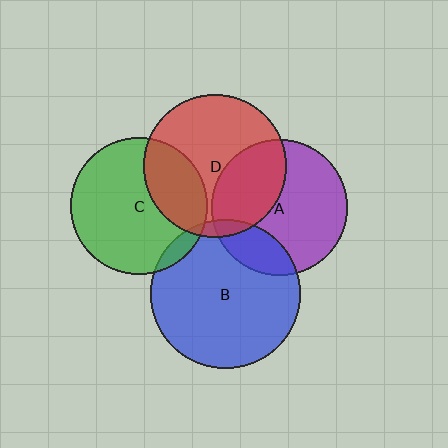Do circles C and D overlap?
Yes.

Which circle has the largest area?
Circle B (blue).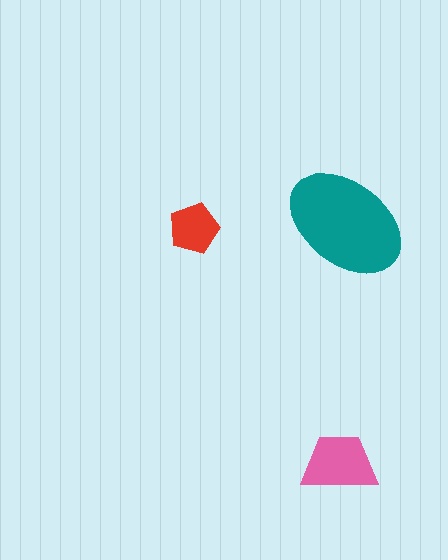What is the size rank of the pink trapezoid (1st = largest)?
2nd.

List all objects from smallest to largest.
The red pentagon, the pink trapezoid, the teal ellipse.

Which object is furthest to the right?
The teal ellipse is rightmost.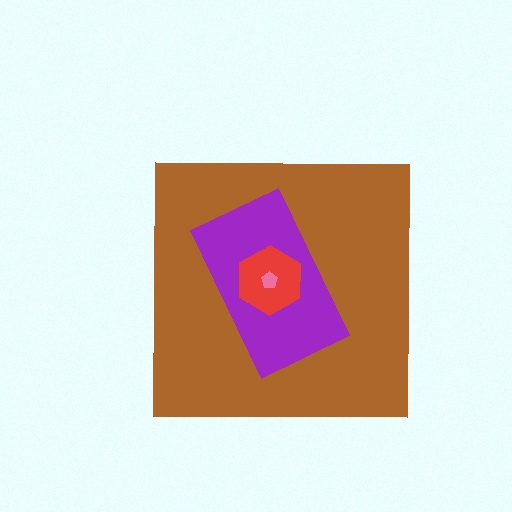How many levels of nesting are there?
4.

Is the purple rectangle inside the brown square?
Yes.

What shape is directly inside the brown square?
The purple rectangle.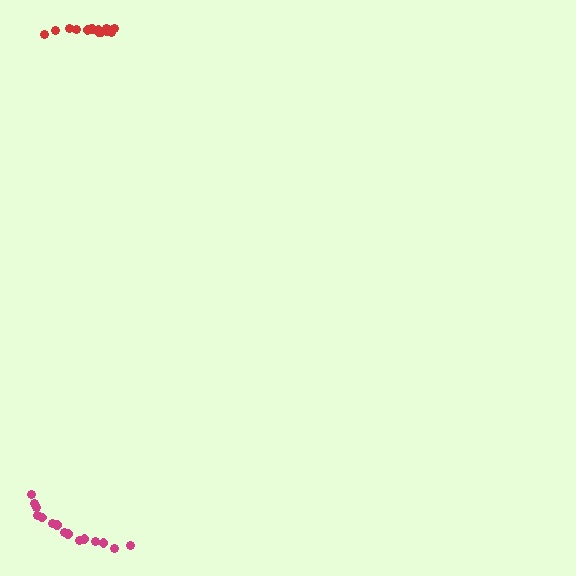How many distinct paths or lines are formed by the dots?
There are 2 distinct paths.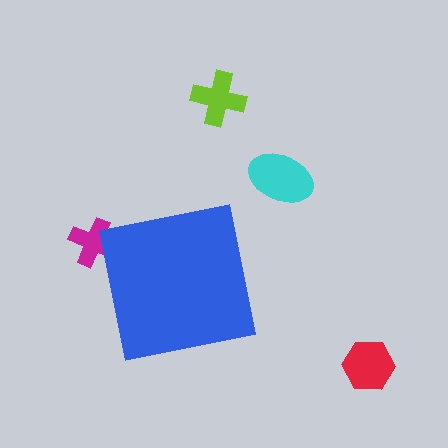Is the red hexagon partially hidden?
No, the red hexagon is fully visible.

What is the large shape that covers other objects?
A blue square.